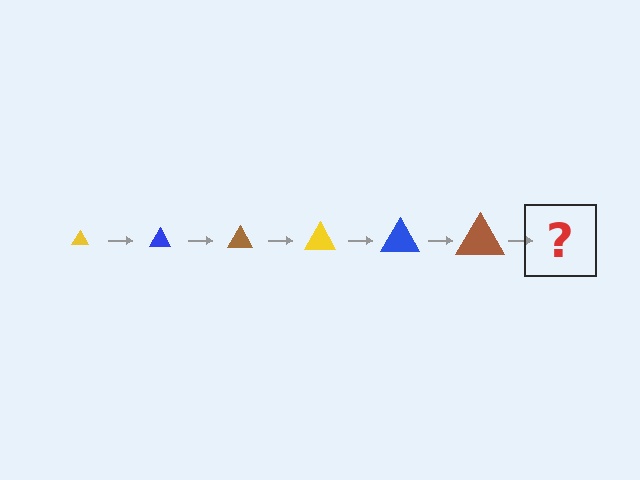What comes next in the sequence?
The next element should be a yellow triangle, larger than the previous one.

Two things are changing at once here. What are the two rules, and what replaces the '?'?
The two rules are that the triangle grows larger each step and the color cycles through yellow, blue, and brown. The '?' should be a yellow triangle, larger than the previous one.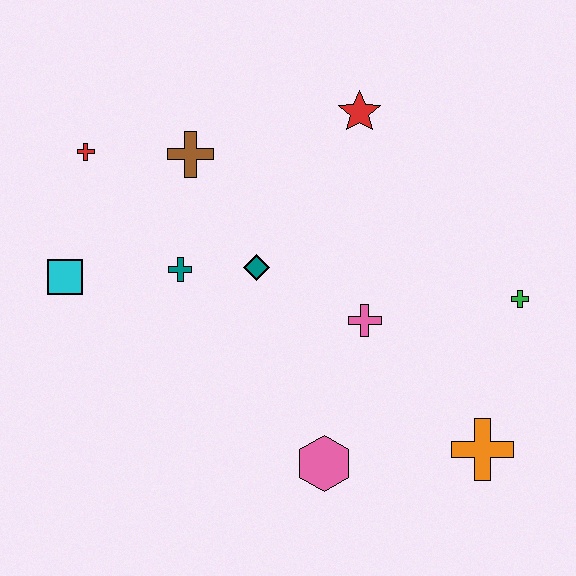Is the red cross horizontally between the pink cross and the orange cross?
No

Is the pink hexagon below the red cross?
Yes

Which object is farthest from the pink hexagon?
The red cross is farthest from the pink hexagon.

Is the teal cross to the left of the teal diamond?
Yes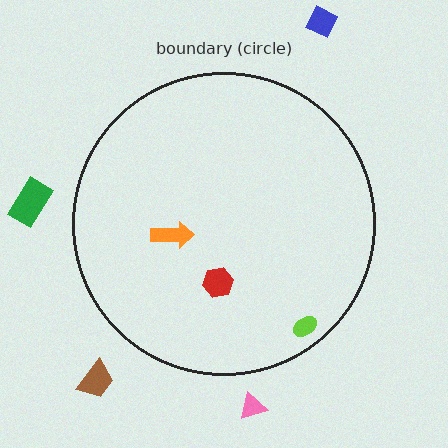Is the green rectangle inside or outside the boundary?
Outside.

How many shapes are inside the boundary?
3 inside, 4 outside.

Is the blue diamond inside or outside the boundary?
Outside.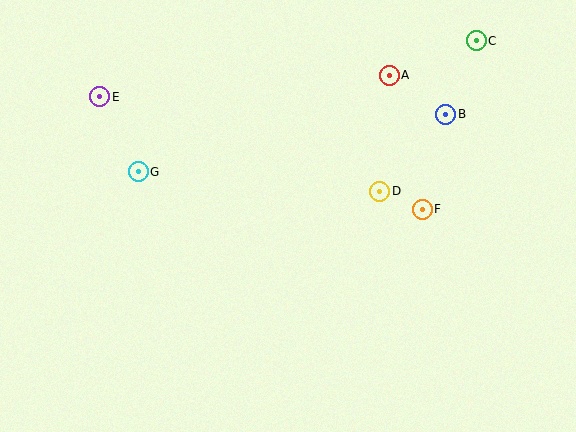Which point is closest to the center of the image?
Point D at (380, 192) is closest to the center.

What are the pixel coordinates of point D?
Point D is at (380, 192).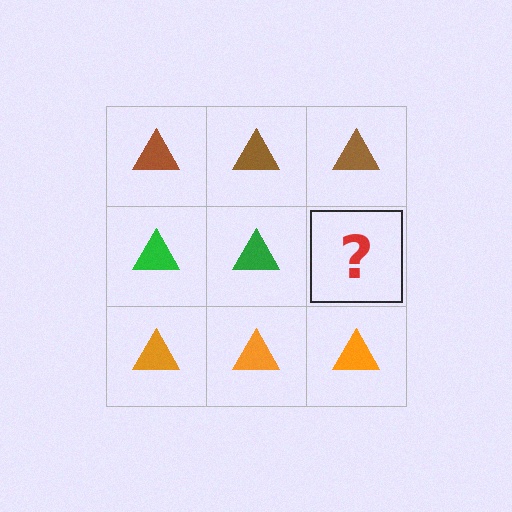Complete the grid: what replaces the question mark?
The question mark should be replaced with a green triangle.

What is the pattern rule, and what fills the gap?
The rule is that each row has a consistent color. The gap should be filled with a green triangle.